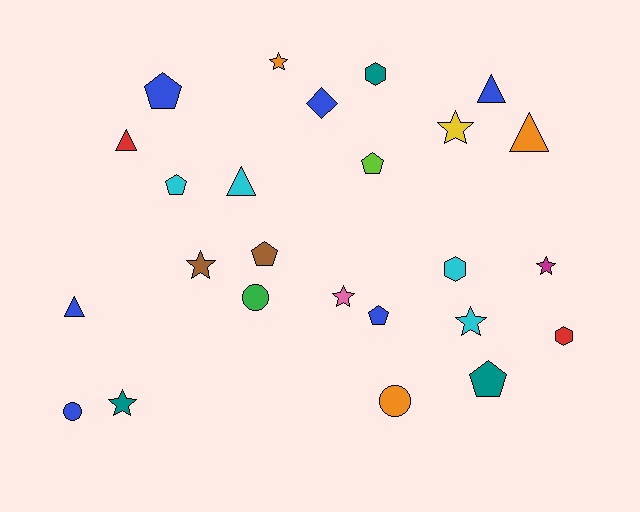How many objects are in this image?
There are 25 objects.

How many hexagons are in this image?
There are 3 hexagons.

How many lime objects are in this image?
There is 1 lime object.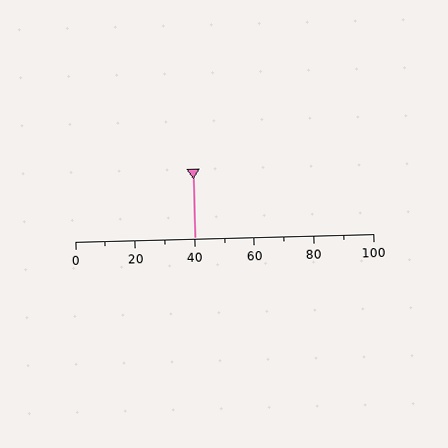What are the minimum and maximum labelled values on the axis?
The axis runs from 0 to 100.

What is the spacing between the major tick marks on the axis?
The major ticks are spaced 20 apart.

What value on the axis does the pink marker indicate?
The marker indicates approximately 40.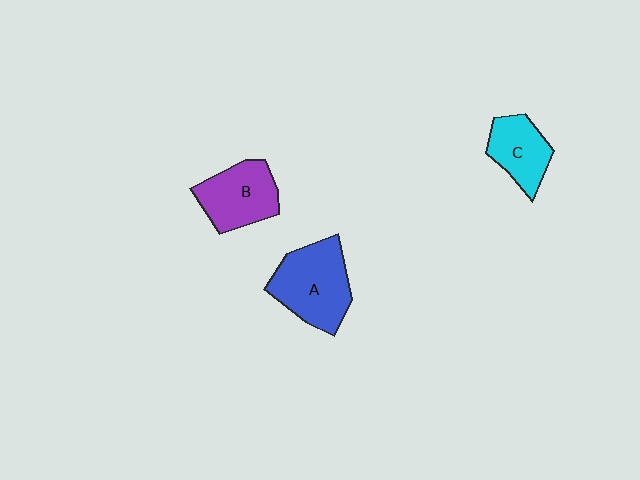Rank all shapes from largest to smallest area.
From largest to smallest: A (blue), B (purple), C (cyan).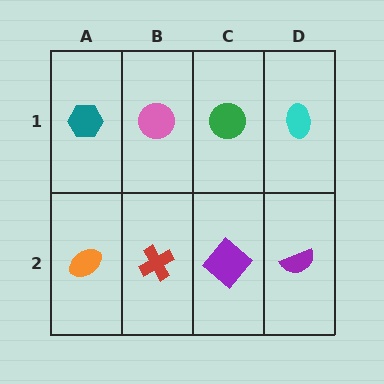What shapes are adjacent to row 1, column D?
A purple semicircle (row 2, column D), a green circle (row 1, column C).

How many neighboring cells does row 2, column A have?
2.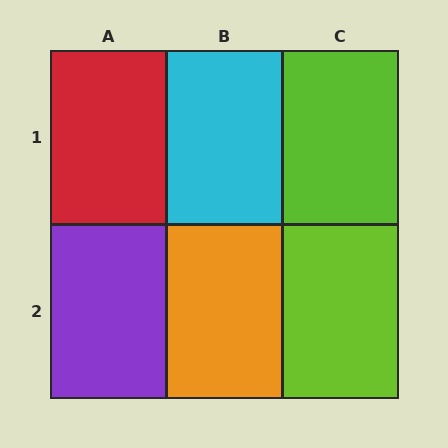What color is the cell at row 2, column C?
Lime.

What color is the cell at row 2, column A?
Purple.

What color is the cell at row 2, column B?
Orange.